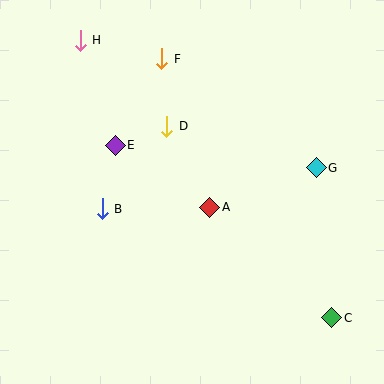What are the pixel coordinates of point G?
Point G is at (316, 168).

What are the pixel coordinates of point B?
Point B is at (102, 209).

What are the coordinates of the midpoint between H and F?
The midpoint between H and F is at (121, 50).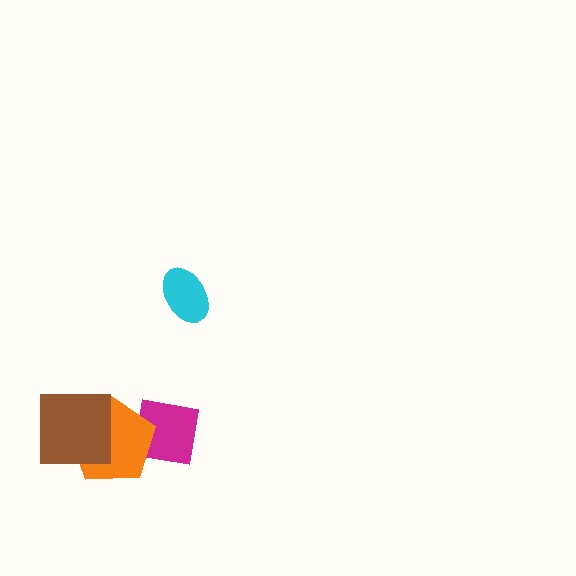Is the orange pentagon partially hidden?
Yes, it is partially covered by another shape.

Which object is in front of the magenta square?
The orange pentagon is in front of the magenta square.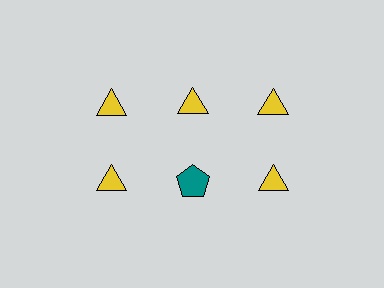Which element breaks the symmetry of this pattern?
The teal pentagon in the second row, second from left column breaks the symmetry. All other shapes are yellow triangles.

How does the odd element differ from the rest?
It differs in both color (teal instead of yellow) and shape (pentagon instead of triangle).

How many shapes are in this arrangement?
There are 6 shapes arranged in a grid pattern.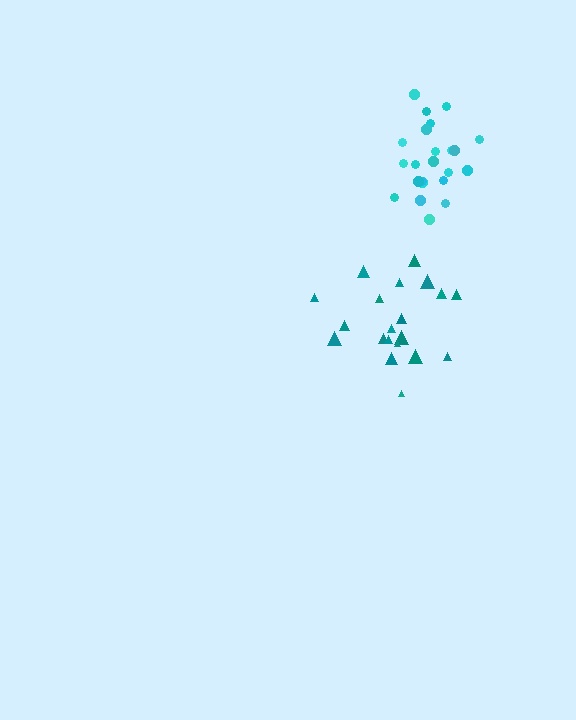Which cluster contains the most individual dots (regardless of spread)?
Cyan (23).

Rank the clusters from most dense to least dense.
cyan, teal.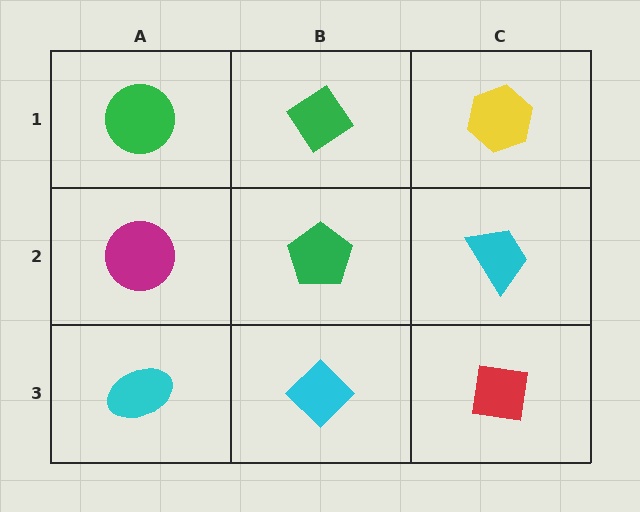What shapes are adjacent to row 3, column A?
A magenta circle (row 2, column A), a cyan diamond (row 3, column B).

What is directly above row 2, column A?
A green circle.